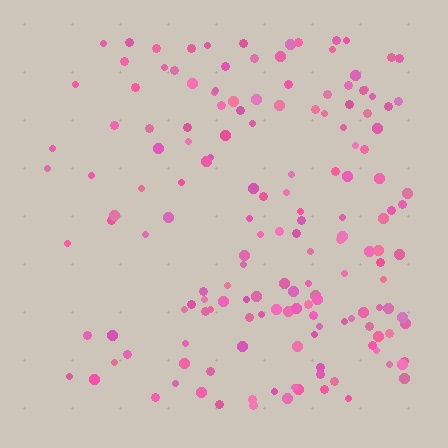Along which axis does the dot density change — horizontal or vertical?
Horizontal.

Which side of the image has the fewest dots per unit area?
The left.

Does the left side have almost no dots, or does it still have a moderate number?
Still a moderate number, just noticeably fewer than the right.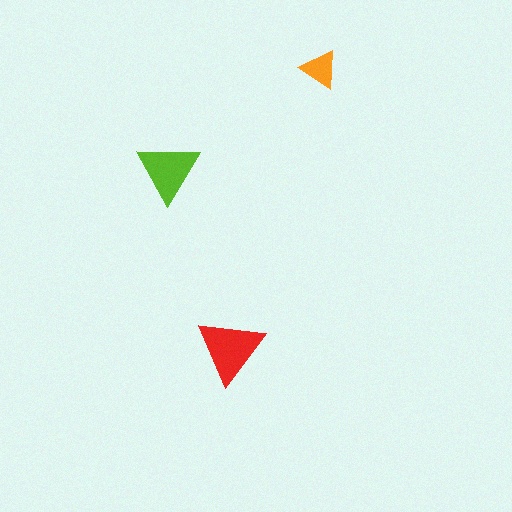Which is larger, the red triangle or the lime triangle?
The red one.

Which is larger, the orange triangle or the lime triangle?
The lime one.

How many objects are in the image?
There are 3 objects in the image.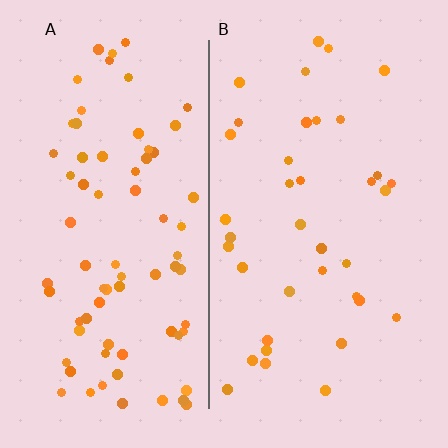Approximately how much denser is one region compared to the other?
Approximately 2.0× — region A over region B.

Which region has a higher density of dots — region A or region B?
A (the left).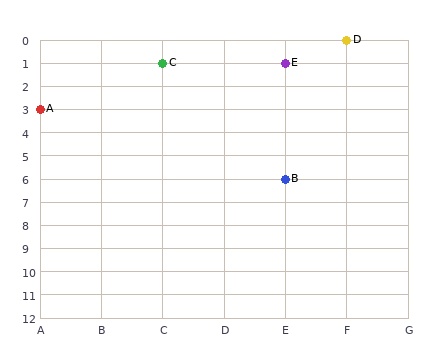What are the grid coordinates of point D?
Point D is at grid coordinates (F, 0).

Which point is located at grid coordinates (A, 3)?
Point A is at (A, 3).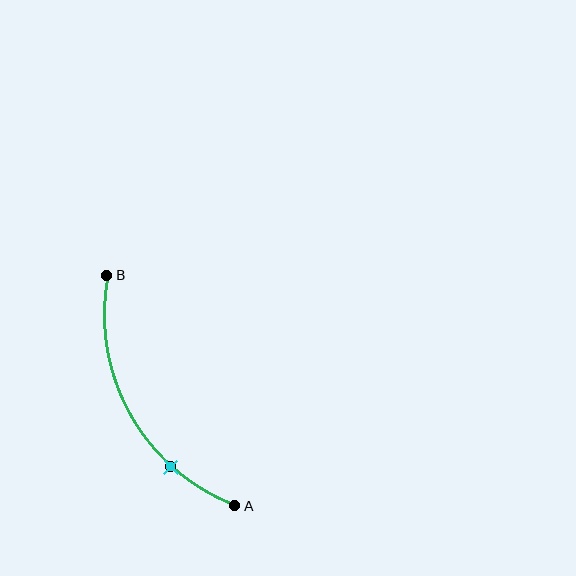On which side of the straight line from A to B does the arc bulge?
The arc bulges to the left of the straight line connecting A and B.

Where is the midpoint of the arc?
The arc midpoint is the point on the curve farthest from the straight line joining A and B. It sits to the left of that line.